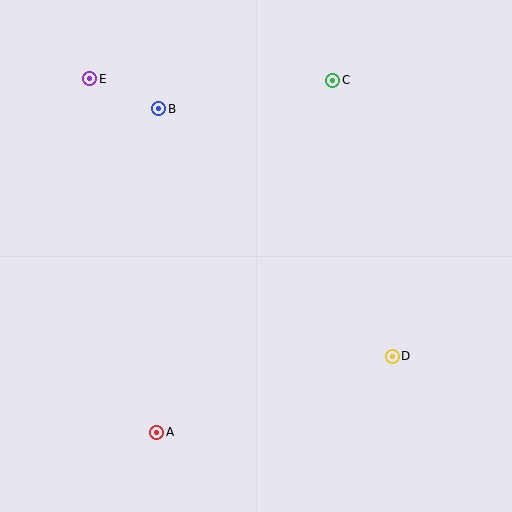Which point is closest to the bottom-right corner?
Point D is closest to the bottom-right corner.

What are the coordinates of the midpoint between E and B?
The midpoint between E and B is at (124, 94).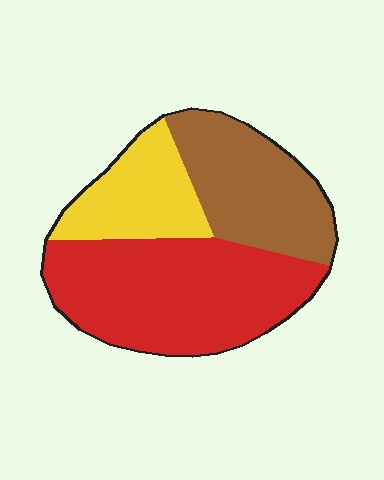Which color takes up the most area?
Red, at roughly 50%.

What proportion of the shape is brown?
Brown covers about 30% of the shape.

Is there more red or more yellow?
Red.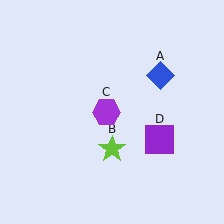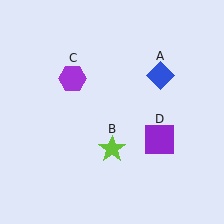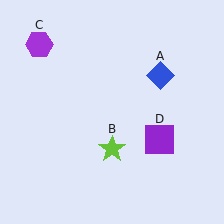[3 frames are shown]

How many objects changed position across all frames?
1 object changed position: purple hexagon (object C).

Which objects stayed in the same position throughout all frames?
Blue diamond (object A) and lime star (object B) and purple square (object D) remained stationary.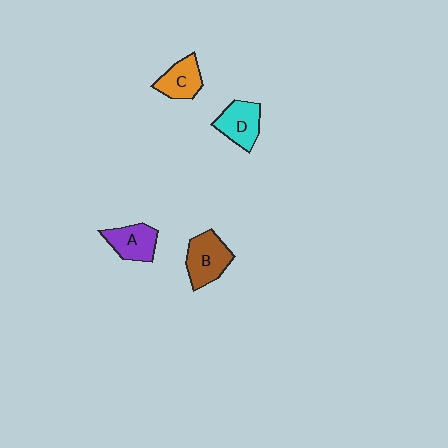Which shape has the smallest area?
Shape C (orange).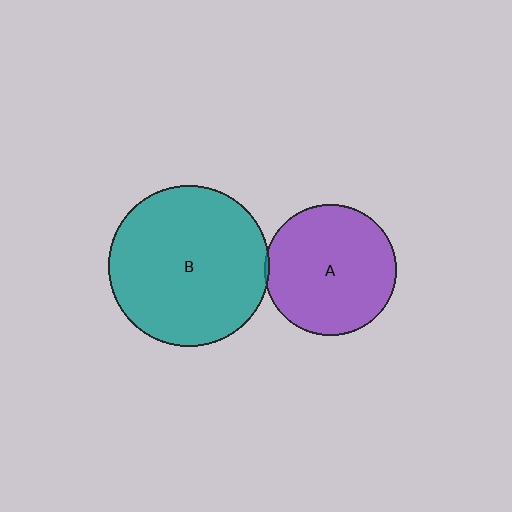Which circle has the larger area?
Circle B (teal).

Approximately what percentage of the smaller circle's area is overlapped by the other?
Approximately 5%.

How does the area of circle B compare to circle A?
Approximately 1.5 times.